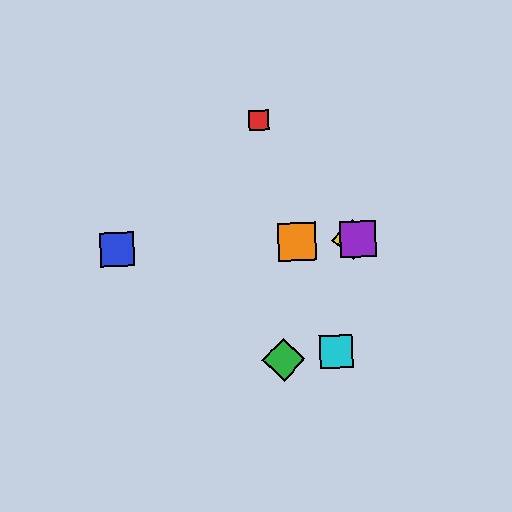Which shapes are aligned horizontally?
The blue square, the yellow diamond, the purple square, the orange square are aligned horizontally.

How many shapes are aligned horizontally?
4 shapes (the blue square, the yellow diamond, the purple square, the orange square) are aligned horizontally.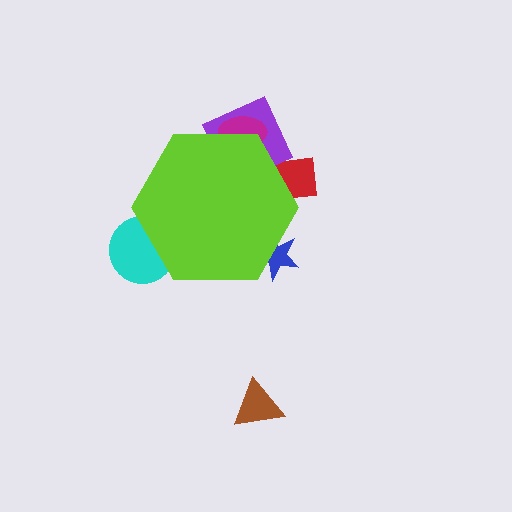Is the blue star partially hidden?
Yes, the blue star is partially hidden behind the lime hexagon.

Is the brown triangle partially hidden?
No, the brown triangle is fully visible.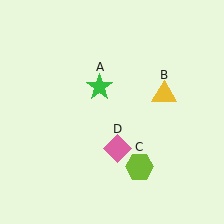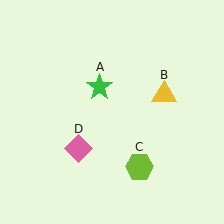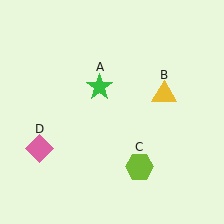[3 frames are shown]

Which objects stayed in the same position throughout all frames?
Green star (object A) and yellow triangle (object B) and lime hexagon (object C) remained stationary.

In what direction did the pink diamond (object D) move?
The pink diamond (object D) moved left.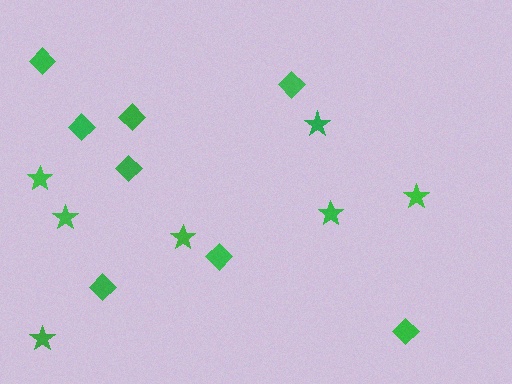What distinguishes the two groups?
There are 2 groups: one group of diamonds (8) and one group of stars (7).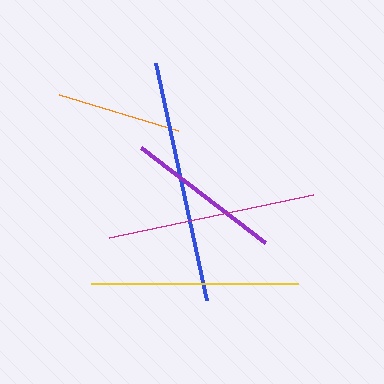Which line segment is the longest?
The blue line is the longest at approximately 242 pixels.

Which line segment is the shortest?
The orange line is the shortest at approximately 125 pixels.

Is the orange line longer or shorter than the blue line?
The blue line is longer than the orange line.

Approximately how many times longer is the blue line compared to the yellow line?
The blue line is approximately 1.2 times the length of the yellow line.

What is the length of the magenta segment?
The magenta segment is approximately 208 pixels long.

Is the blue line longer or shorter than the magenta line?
The blue line is longer than the magenta line.